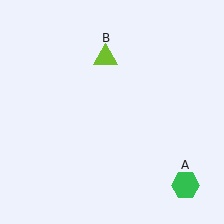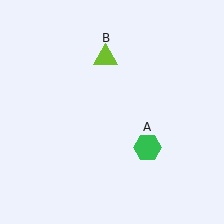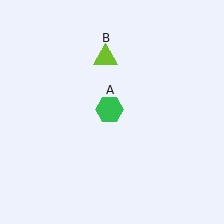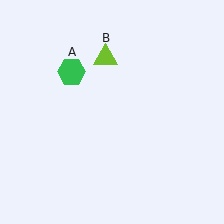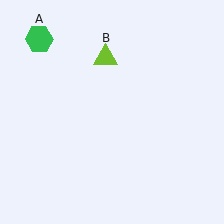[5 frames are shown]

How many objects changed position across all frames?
1 object changed position: green hexagon (object A).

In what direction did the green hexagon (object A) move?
The green hexagon (object A) moved up and to the left.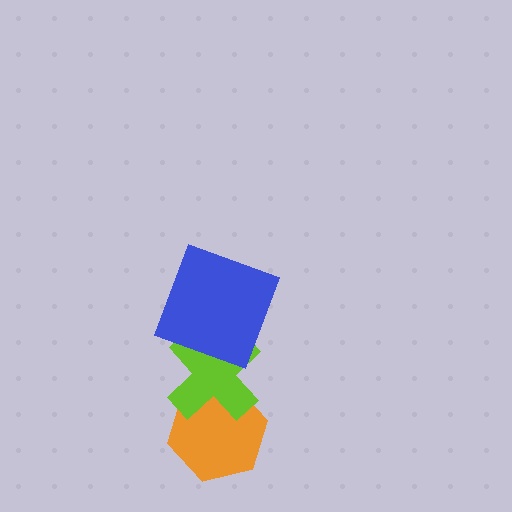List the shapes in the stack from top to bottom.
From top to bottom: the blue square, the lime cross, the orange hexagon.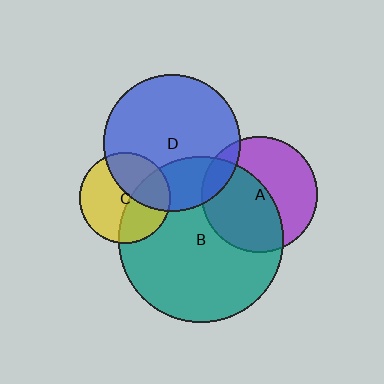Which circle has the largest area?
Circle B (teal).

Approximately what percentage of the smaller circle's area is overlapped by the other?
Approximately 25%.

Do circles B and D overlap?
Yes.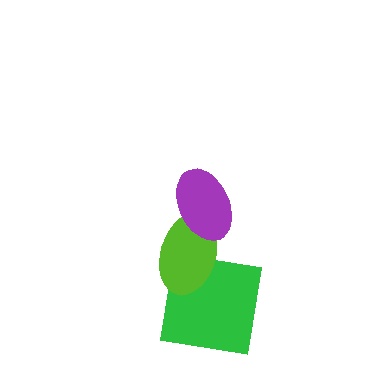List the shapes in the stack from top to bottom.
From top to bottom: the purple ellipse, the lime ellipse, the green square.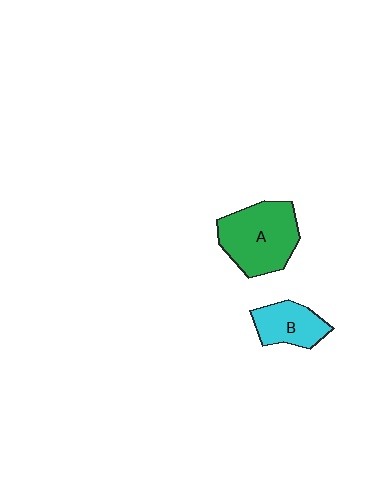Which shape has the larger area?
Shape A (green).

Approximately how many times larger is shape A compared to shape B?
Approximately 1.7 times.